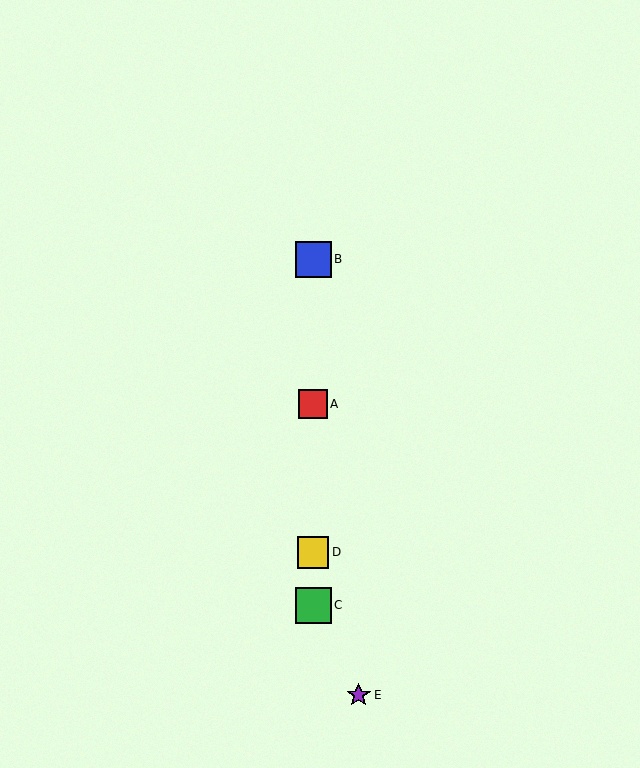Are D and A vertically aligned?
Yes, both are at x≈313.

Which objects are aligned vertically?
Objects A, B, C, D are aligned vertically.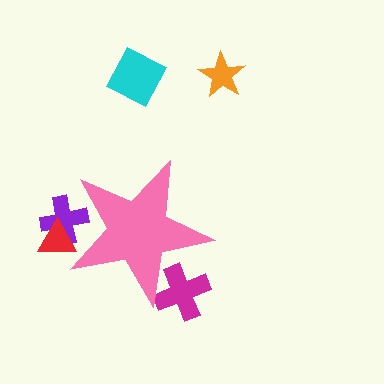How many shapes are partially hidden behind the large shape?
3 shapes are partially hidden.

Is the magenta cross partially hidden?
Yes, the magenta cross is partially hidden behind the pink star.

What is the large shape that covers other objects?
A pink star.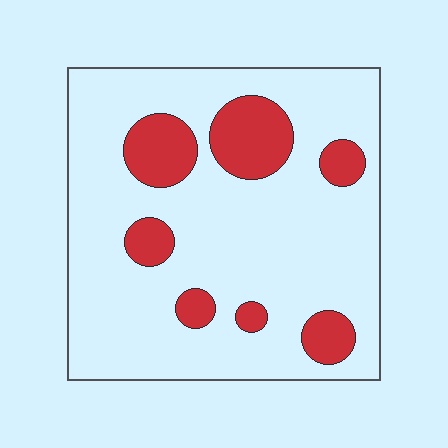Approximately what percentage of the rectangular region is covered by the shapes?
Approximately 20%.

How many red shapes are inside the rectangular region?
7.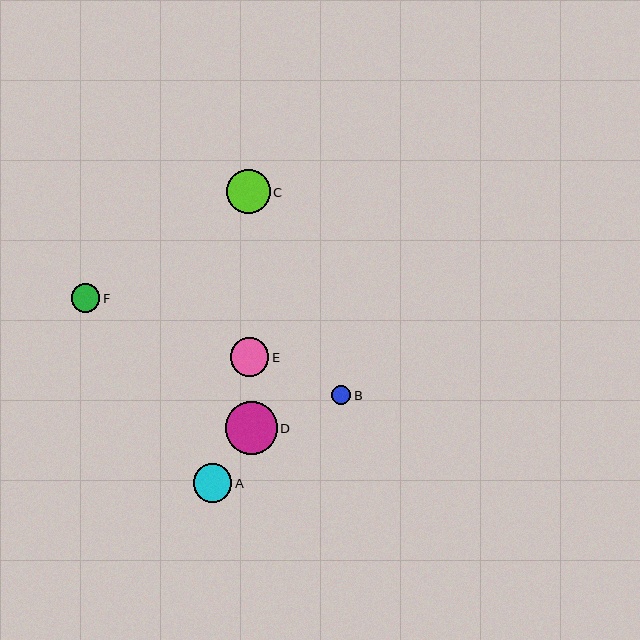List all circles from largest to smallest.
From largest to smallest: D, C, E, A, F, B.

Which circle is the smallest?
Circle B is the smallest with a size of approximately 19 pixels.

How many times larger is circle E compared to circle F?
Circle E is approximately 1.4 times the size of circle F.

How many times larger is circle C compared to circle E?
Circle C is approximately 1.1 times the size of circle E.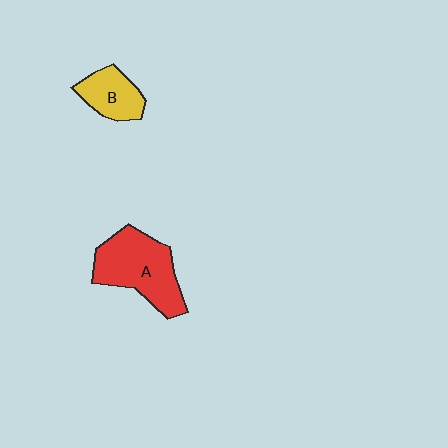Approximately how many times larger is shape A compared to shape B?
Approximately 1.9 times.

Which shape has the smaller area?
Shape B (yellow).